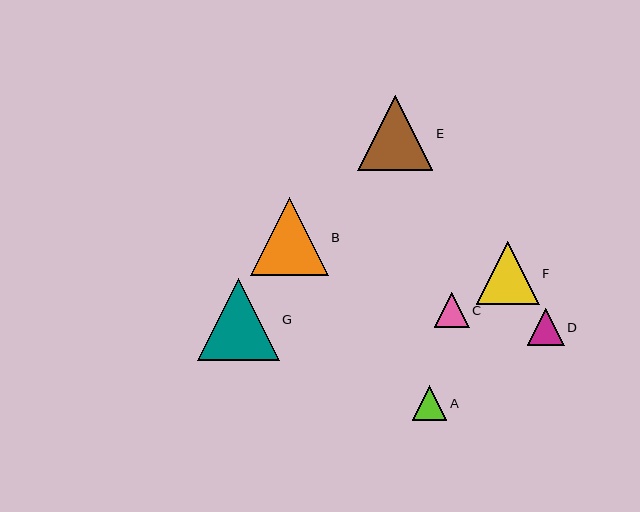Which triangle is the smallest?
Triangle A is the smallest with a size of approximately 35 pixels.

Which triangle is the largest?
Triangle G is the largest with a size of approximately 82 pixels.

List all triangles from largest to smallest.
From largest to smallest: G, B, E, F, D, C, A.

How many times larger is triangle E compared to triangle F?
Triangle E is approximately 1.2 times the size of triangle F.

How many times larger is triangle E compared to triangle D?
Triangle E is approximately 2.0 times the size of triangle D.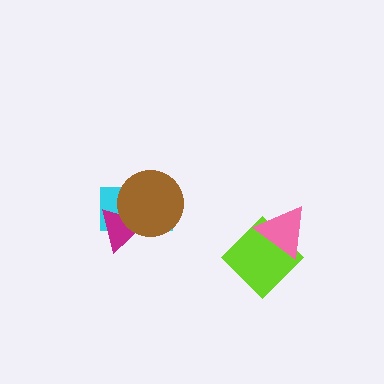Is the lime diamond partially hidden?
Yes, it is partially covered by another shape.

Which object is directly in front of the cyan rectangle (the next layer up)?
The magenta triangle is directly in front of the cyan rectangle.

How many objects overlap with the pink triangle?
1 object overlaps with the pink triangle.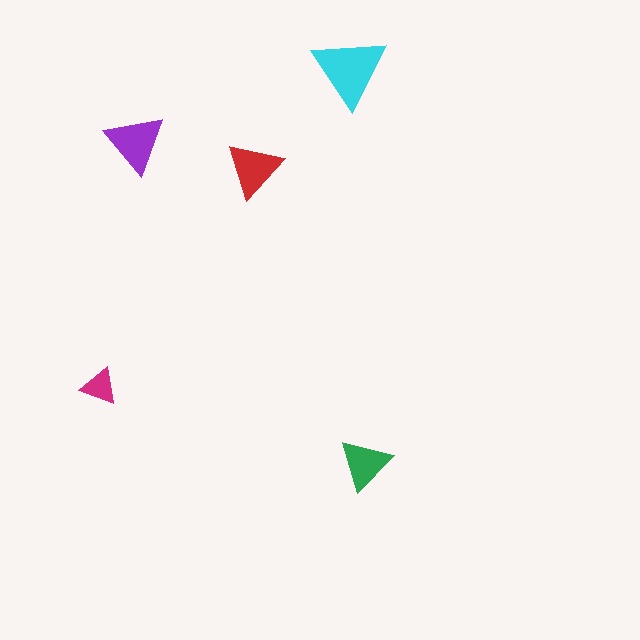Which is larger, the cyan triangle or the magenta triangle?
The cyan one.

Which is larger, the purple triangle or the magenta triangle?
The purple one.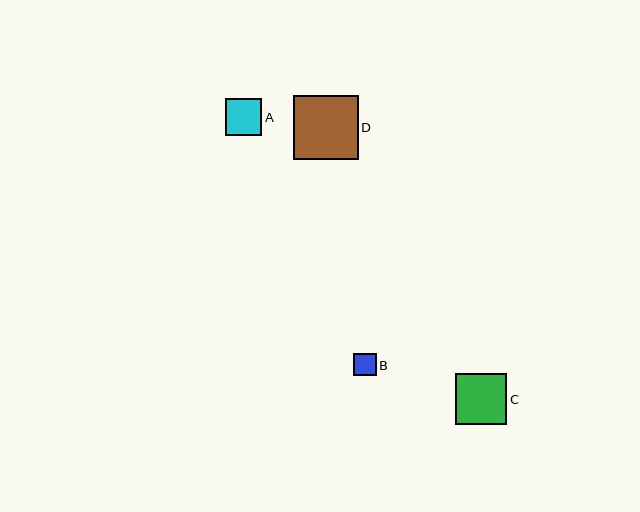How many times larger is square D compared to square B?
Square D is approximately 2.8 times the size of square B.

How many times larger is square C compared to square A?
Square C is approximately 1.4 times the size of square A.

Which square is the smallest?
Square B is the smallest with a size of approximately 23 pixels.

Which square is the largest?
Square D is the largest with a size of approximately 65 pixels.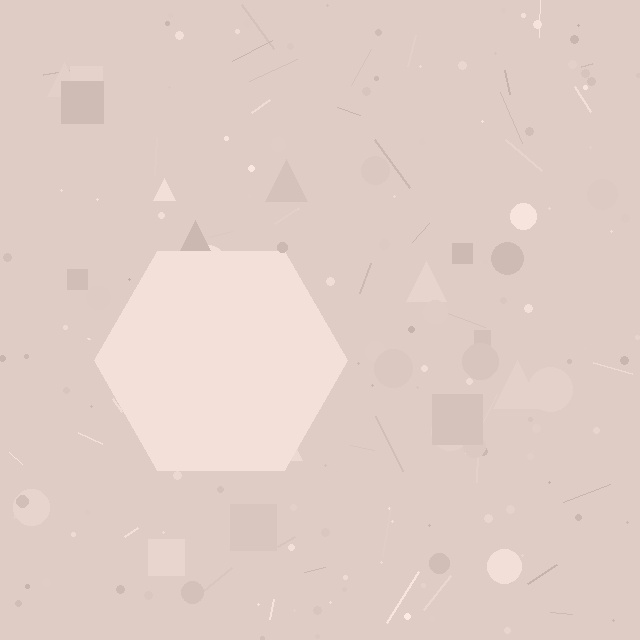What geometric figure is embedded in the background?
A hexagon is embedded in the background.